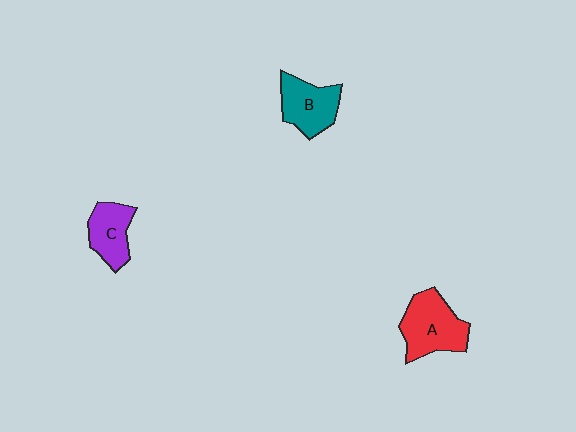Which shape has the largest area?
Shape A (red).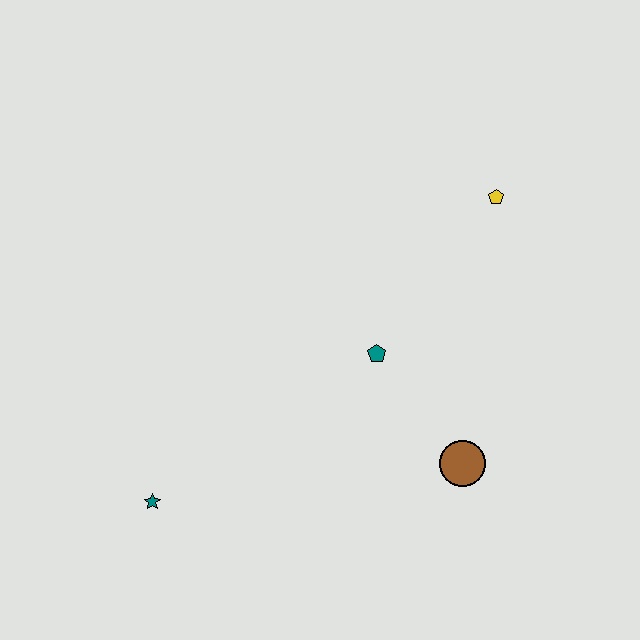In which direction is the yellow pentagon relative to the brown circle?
The yellow pentagon is above the brown circle.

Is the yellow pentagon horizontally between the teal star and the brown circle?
No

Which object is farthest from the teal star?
The yellow pentagon is farthest from the teal star.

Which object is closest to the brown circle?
The teal pentagon is closest to the brown circle.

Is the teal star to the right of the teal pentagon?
No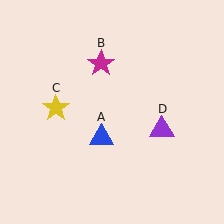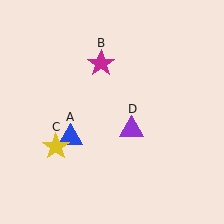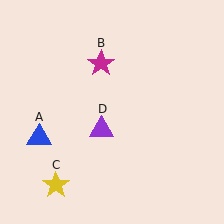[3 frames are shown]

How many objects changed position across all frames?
3 objects changed position: blue triangle (object A), yellow star (object C), purple triangle (object D).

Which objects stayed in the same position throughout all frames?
Magenta star (object B) remained stationary.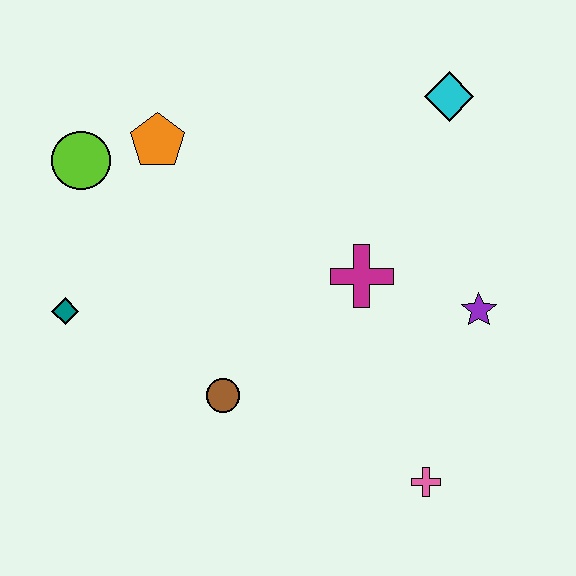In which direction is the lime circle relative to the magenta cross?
The lime circle is to the left of the magenta cross.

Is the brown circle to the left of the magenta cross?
Yes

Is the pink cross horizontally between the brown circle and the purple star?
Yes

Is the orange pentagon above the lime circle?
Yes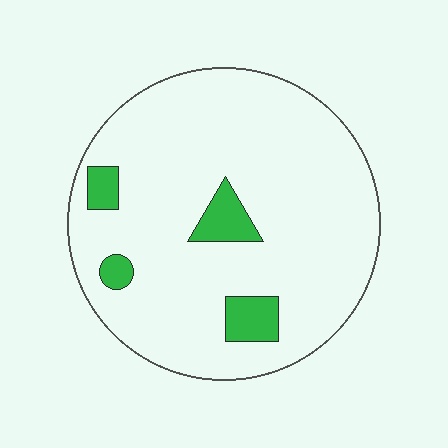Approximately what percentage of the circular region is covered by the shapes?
Approximately 10%.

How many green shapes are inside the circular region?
4.